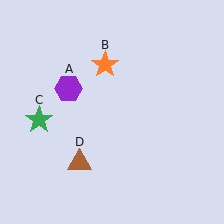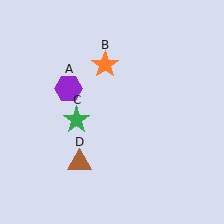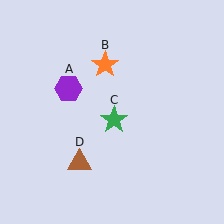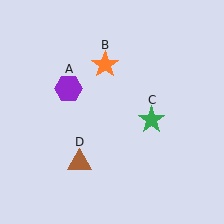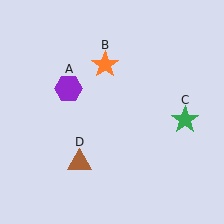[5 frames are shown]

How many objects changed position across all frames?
1 object changed position: green star (object C).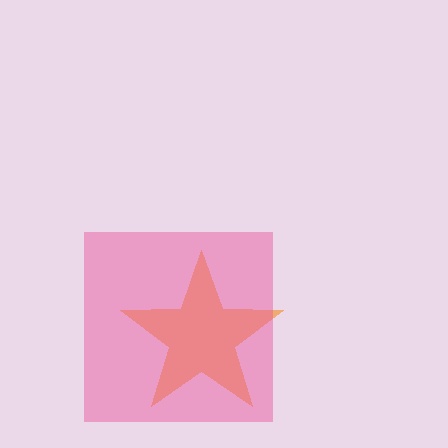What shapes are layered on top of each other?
The layered shapes are: an orange star, a pink square.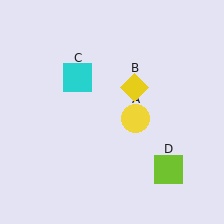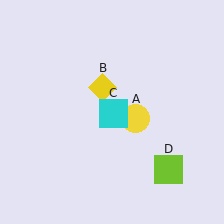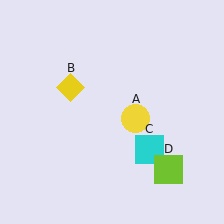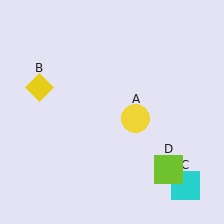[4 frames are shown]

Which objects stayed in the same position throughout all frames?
Yellow circle (object A) and lime square (object D) remained stationary.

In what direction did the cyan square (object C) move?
The cyan square (object C) moved down and to the right.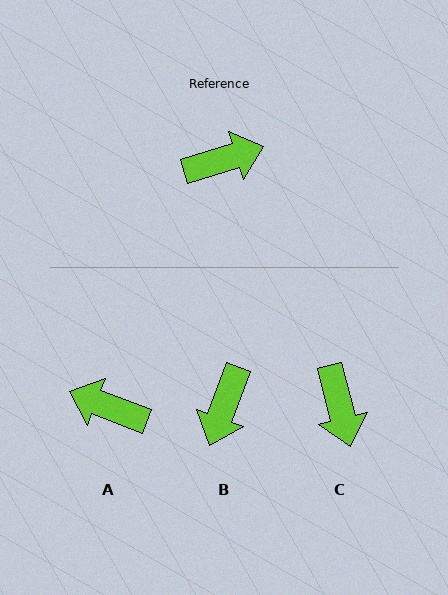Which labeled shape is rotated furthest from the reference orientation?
A, about 142 degrees away.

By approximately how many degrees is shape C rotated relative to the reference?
Approximately 93 degrees clockwise.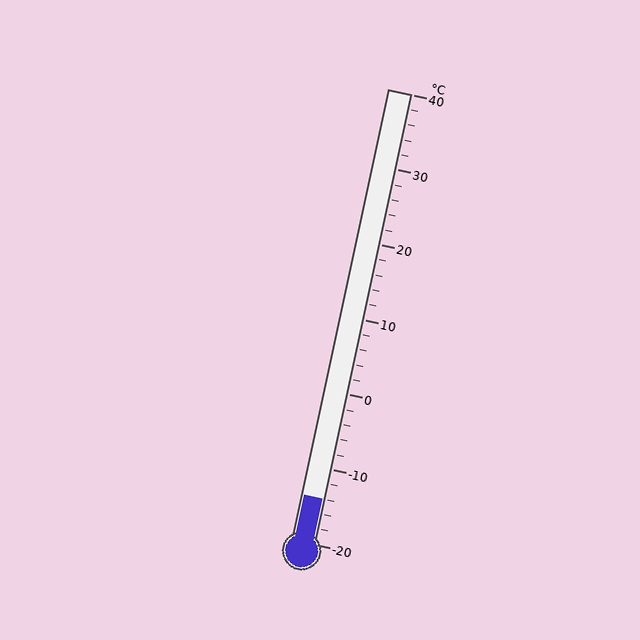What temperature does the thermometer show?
The thermometer shows approximately -14°C.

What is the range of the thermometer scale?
The thermometer scale ranges from -20°C to 40°C.